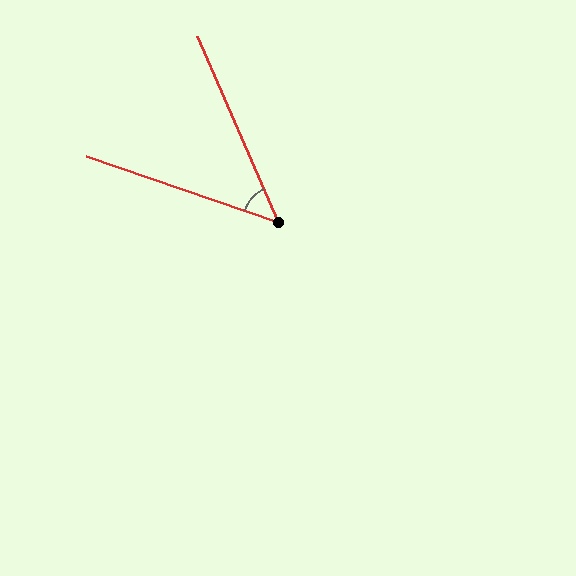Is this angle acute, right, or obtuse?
It is acute.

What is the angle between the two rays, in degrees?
Approximately 47 degrees.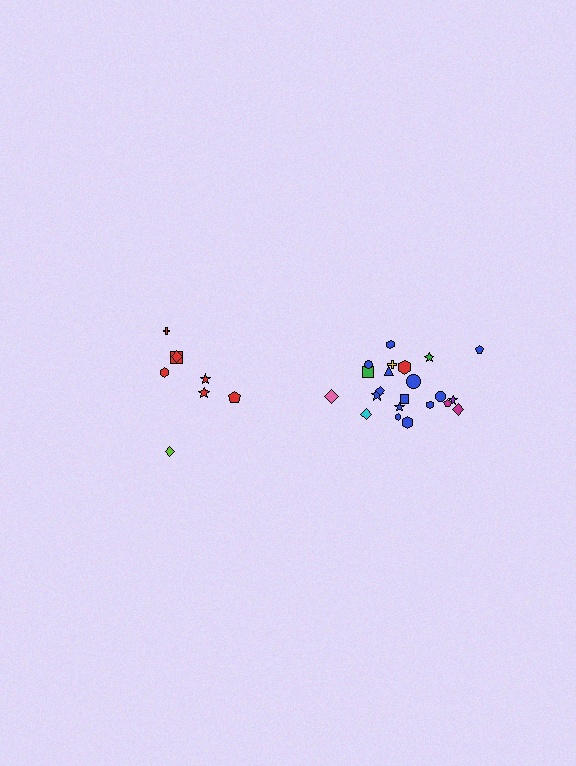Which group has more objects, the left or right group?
The right group.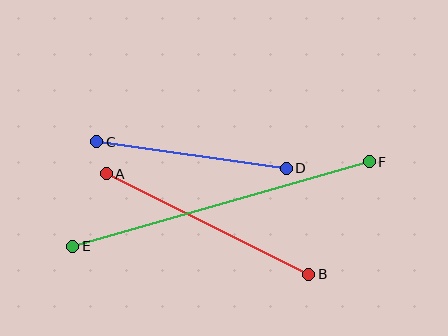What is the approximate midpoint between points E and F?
The midpoint is at approximately (221, 204) pixels.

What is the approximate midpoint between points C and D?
The midpoint is at approximately (191, 155) pixels.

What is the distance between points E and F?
The distance is approximately 308 pixels.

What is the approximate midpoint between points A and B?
The midpoint is at approximately (208, 224) pixels.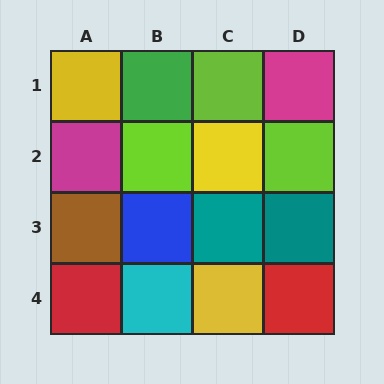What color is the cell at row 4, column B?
Cyan.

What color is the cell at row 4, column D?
Red.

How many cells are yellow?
3 cells are yellow.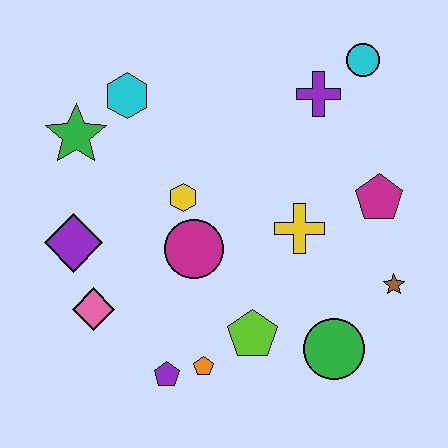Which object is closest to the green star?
The cyan hexagon is closest to the green star.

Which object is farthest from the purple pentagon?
The cyan circle is farthest from the purple pentagon.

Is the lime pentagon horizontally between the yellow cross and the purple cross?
No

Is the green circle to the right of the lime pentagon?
Yes